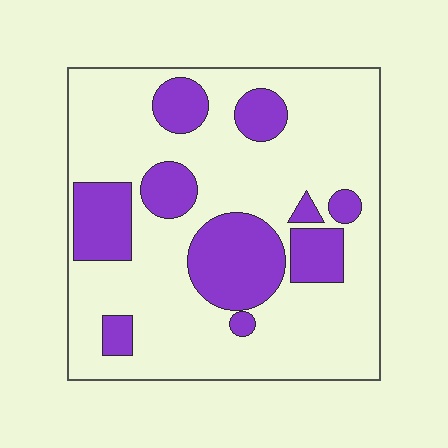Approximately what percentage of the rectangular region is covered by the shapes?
Approximately 25%.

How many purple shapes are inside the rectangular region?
10.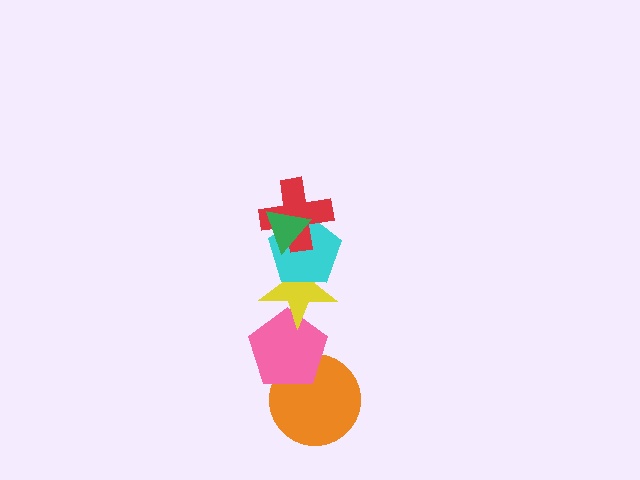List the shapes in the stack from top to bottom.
From top to bottom: the green triangle, the red cross, the cyan pentagon, the yellow star, the pink pentagon, the orange circle.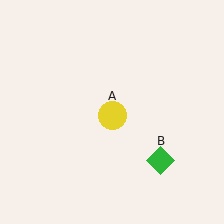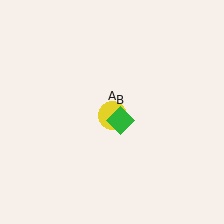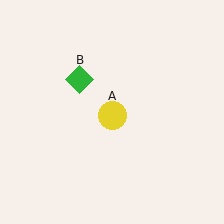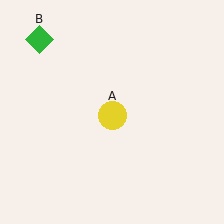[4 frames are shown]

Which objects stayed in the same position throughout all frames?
Yellow circle (object A) remained stationary.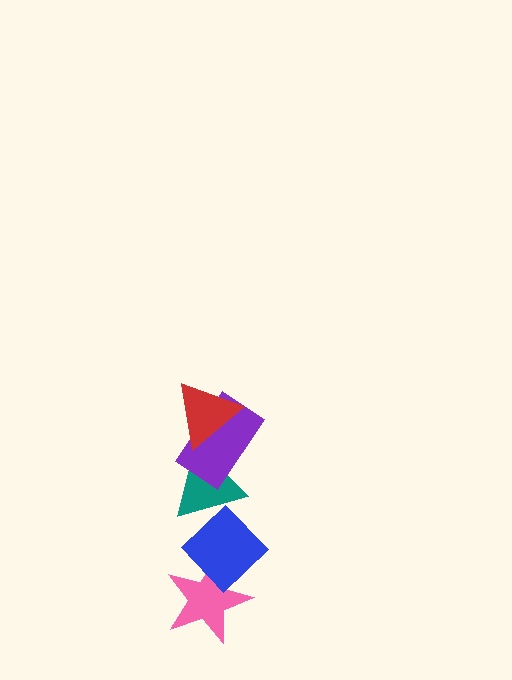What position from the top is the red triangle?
The red triangle is 1st from the top.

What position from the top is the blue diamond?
The blue diamond is 4th from the top.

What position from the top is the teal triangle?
The teal triangle is 3rd from the top.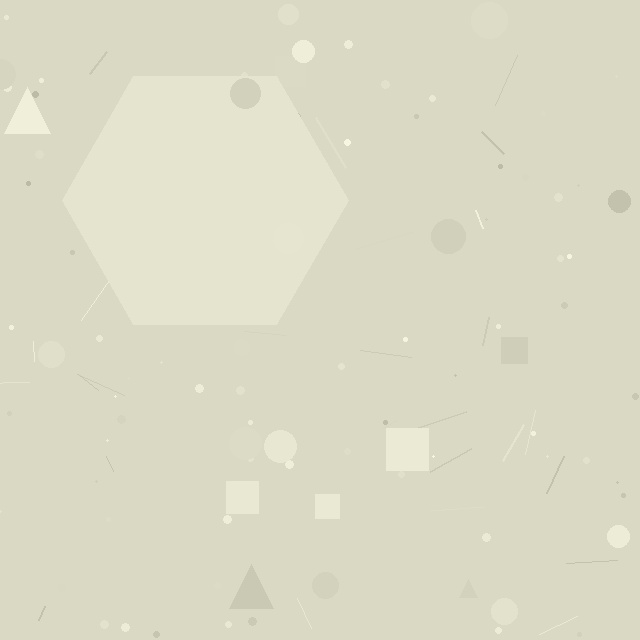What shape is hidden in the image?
A hexagon is hidden in the image.